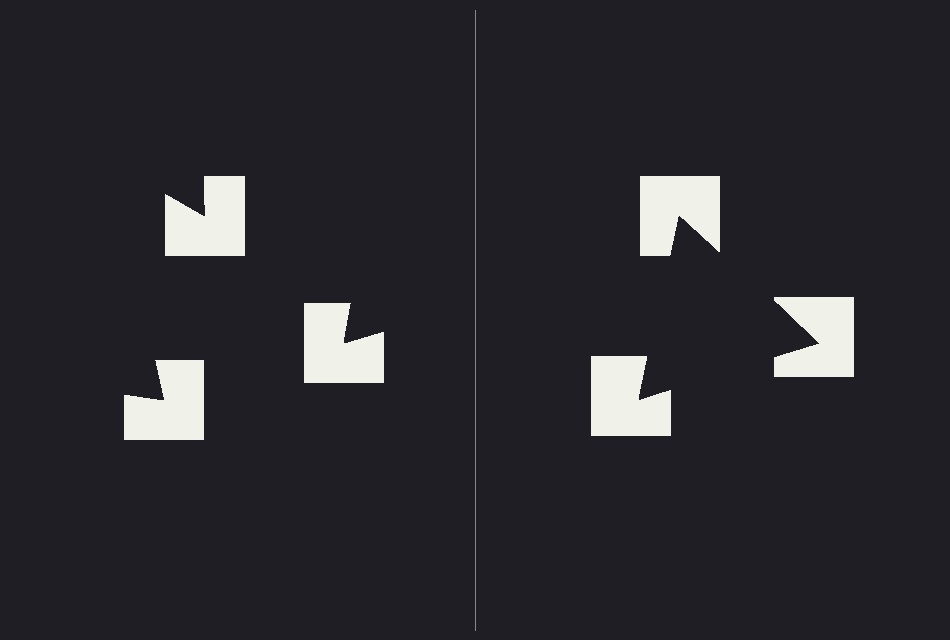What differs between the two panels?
The notched squares are positioned identically on both sides; only the wedge orientations differ. On the right they align to a triangle; on the left they are misaligned.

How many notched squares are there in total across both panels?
6 — 3 on each side.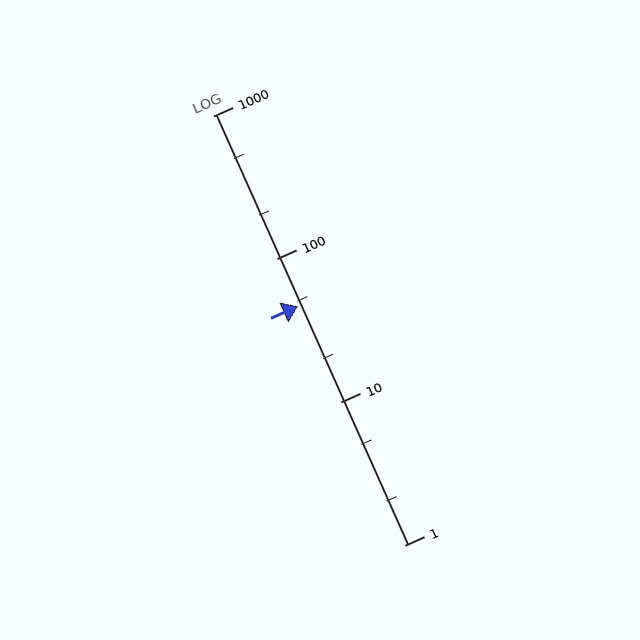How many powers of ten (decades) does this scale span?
The scale spans 3 decades, from 1 to 1000.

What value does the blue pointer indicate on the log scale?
The pointer indicates approximately 47.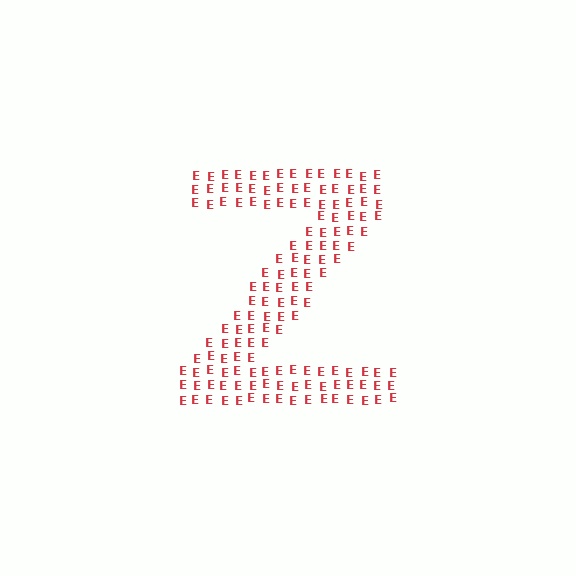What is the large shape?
The large shape is the letter Z.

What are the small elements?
The small elements are letter E's.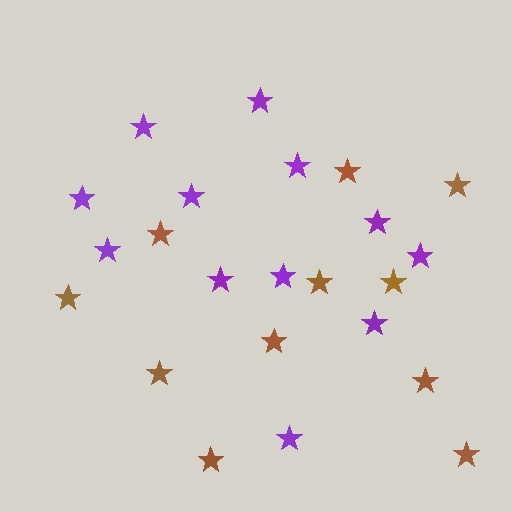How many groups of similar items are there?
There are 2 groups: one group of purple stars (12) and one group of brown stars (11).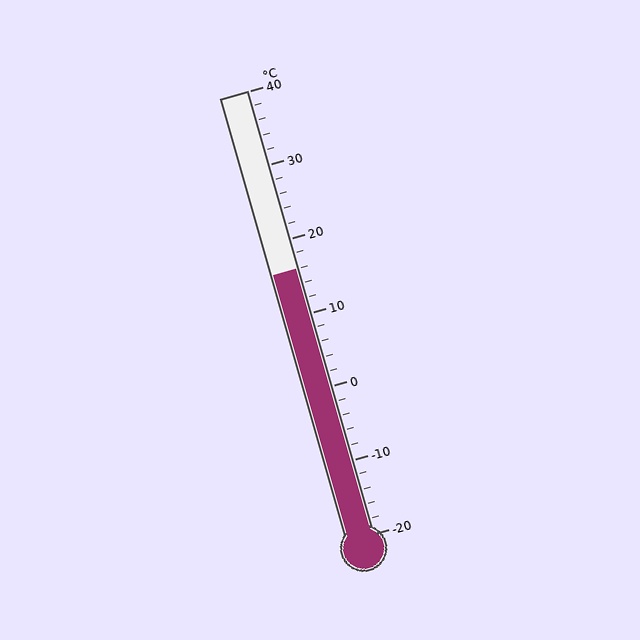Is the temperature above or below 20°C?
The temperature is below 20°C.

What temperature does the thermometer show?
The thermometer shows approximately 16°C.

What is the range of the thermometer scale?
The thermometer scale ranges from -20°C to 40°C.